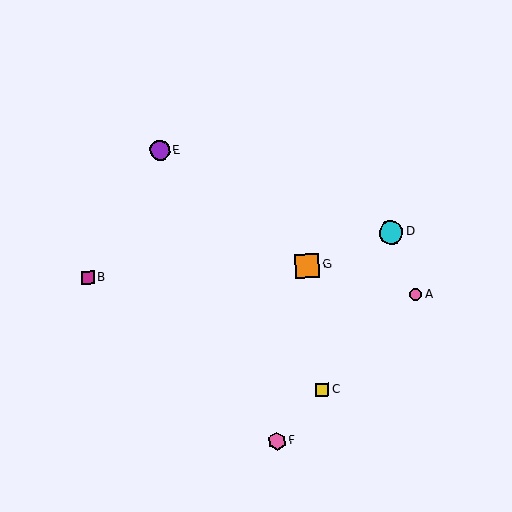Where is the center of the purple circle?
The center of the purple circle is at (160, 150).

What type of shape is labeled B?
Shape B is a magenta square.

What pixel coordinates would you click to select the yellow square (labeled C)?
Click at (322, 390) to select the yellow square C.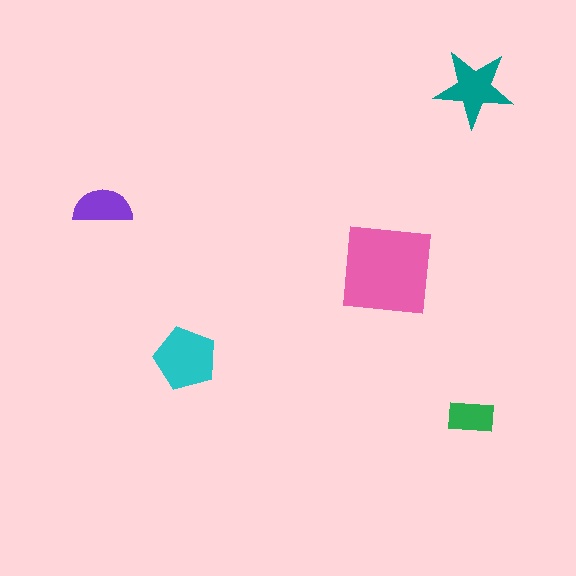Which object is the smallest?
The green rectangle.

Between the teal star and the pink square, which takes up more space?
The pink square.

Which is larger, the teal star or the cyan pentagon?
The cyan pentagon.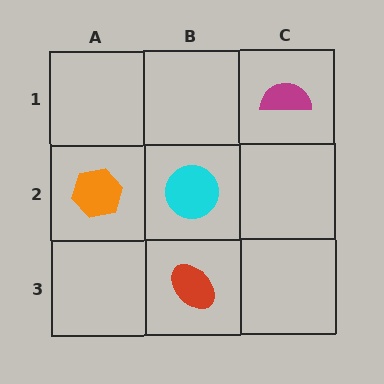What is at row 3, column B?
A red ellipse.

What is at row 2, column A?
An orange hexagon.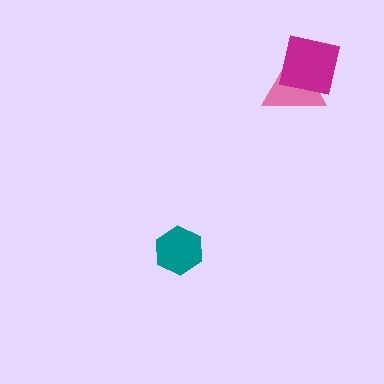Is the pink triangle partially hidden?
Yes, it is partially covered by another shape.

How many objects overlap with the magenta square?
1 object overlaps with the magenta square.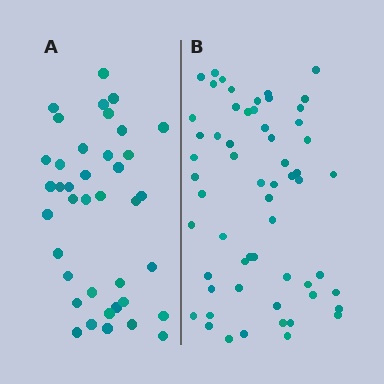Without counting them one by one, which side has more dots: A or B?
Region B (the right region) has more dots.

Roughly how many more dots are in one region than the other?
Region B has approximately 20 more dots than region A.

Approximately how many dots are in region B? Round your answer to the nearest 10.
About 60 dots. (The exact count is 59, which rounds to 60.)